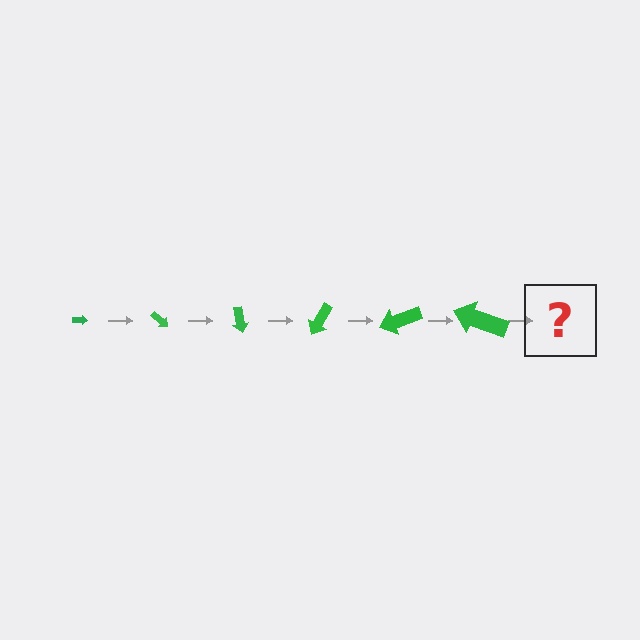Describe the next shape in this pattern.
It should be an arrow, larger than the previous one and rotated 240 degrees from the start.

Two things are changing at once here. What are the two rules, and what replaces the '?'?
The two rules are that the arrow grows larger each step and it rotates 40 degrees each step. The '?' should be an arrow, larger than the previous one and rotated 240 degrees from the start.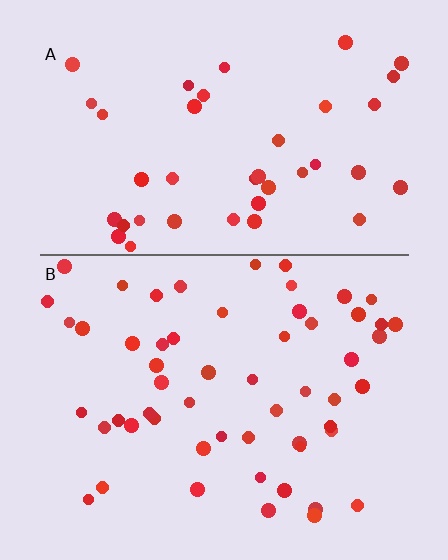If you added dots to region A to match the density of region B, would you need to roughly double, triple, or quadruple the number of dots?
Approximately double.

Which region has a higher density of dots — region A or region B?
B (the bottom).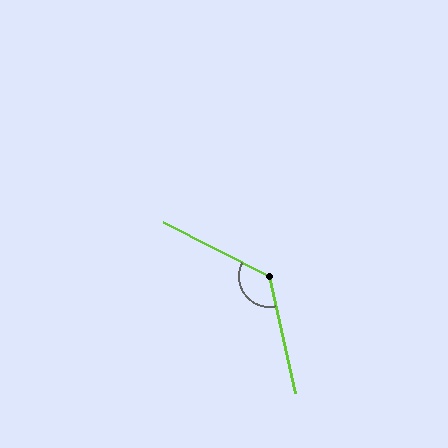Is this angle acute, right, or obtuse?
It is obtuse.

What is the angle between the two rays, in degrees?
Approximately 129 degrees.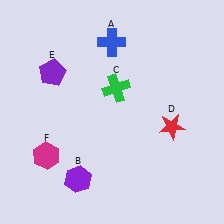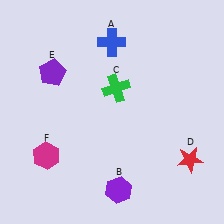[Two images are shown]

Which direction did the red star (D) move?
The red star (D) moved down.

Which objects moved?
The objects that moved are: the purple hexagon (B), the red star (D).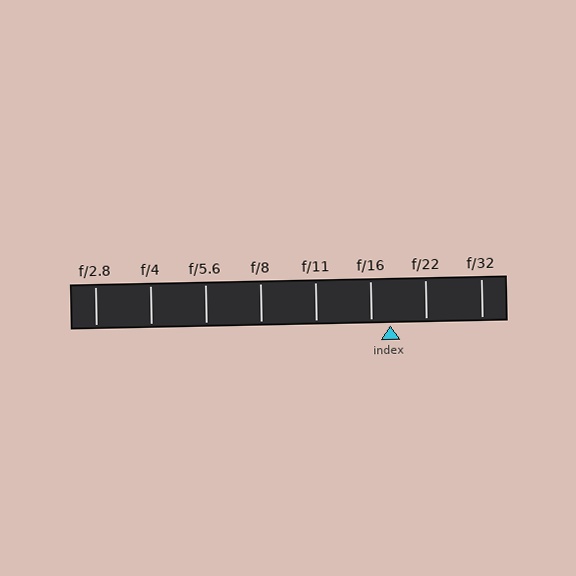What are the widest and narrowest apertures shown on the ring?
The widest aperture shown is f/2.8 and the narrowest is f/32.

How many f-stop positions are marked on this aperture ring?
There are 8 f-stop positions marked.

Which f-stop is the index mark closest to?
The index mark is closest to f/16.